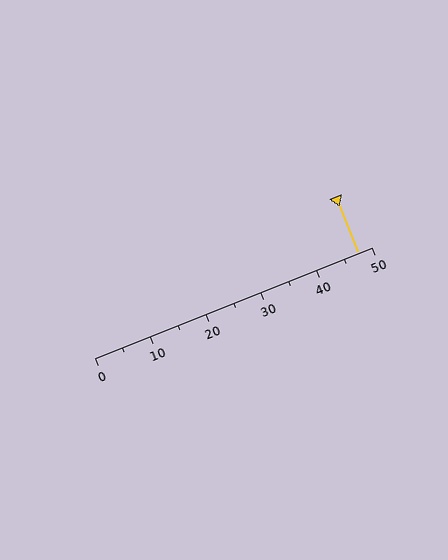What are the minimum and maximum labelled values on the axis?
The axis runs from 0 to 50.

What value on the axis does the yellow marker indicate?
The marker indicates approximately 47.5.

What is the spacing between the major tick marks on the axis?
The major ticks are spaced 10 apart.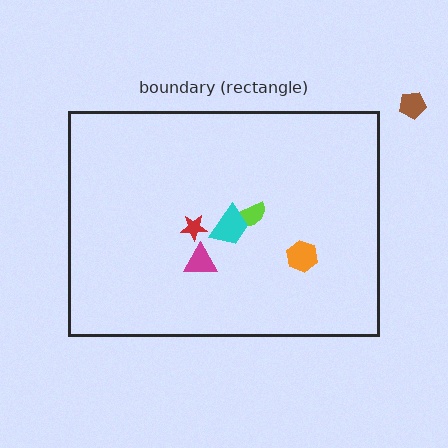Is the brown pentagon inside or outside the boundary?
Outside.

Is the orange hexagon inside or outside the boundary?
Inside.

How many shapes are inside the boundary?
5 inside, 1 outside.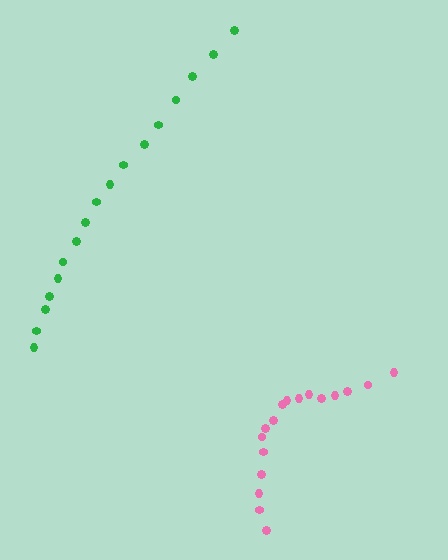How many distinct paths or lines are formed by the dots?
There are 2 distinct paths.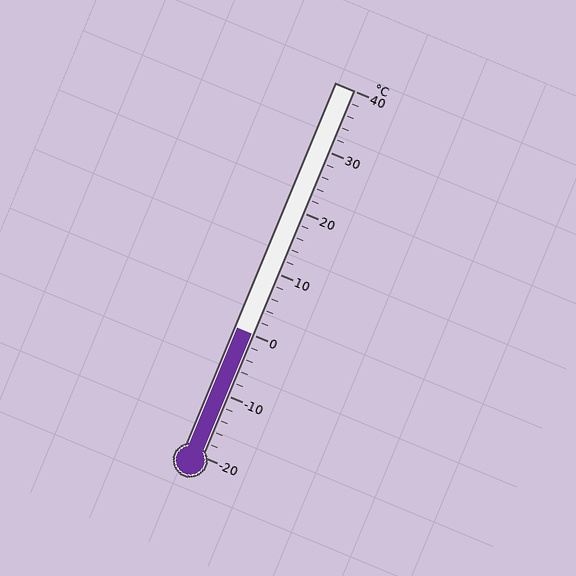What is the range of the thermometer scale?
The thermometer scale ranges from -20°C to 40°C.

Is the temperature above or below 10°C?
The temperature is below 10°C.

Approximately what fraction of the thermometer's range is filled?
The thermometer is filled to approximately 35% of its range.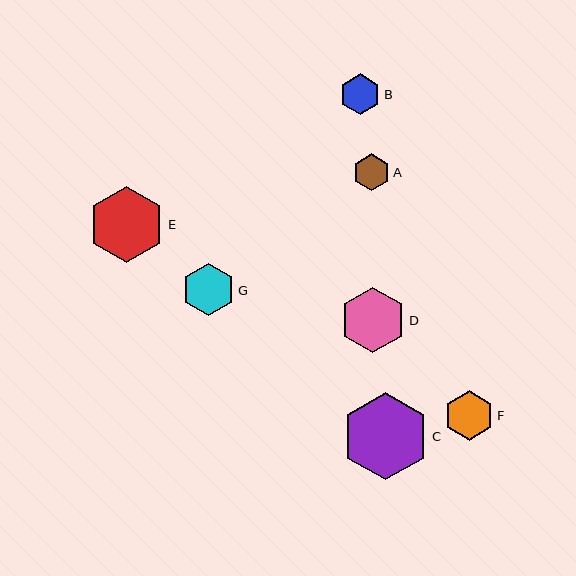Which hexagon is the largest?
Hexagon C is the largest with a size of approximately 87 pixels.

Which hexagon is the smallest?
Hexagon A is the smallest with a size of approximately 37 pixels.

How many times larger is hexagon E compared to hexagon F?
Hexagon E is approximately 1.5 times the size of hexagon F.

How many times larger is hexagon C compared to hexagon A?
Hexagon C is approximately 2.4 times the size of hexagon A.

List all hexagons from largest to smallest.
From largest to smallest: C, E, D, G, F, B, A.